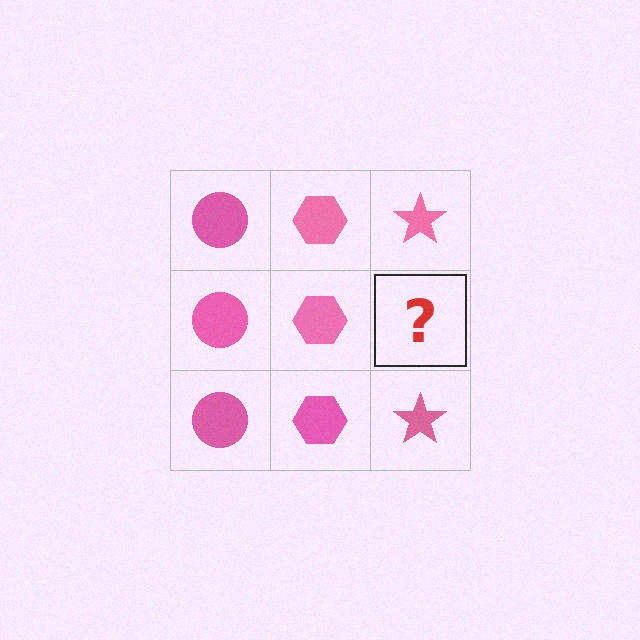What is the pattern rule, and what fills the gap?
The rule is that each column has a consistent shape. The gap should be filled with a pink star.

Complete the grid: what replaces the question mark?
The question mark should be replaced with a pink star.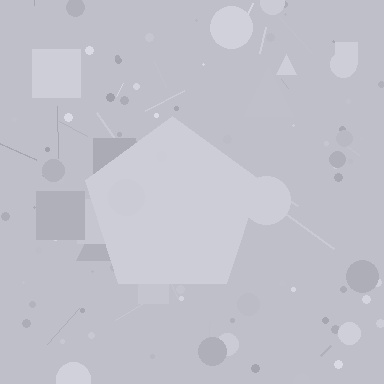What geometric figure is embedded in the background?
A pentagon is embedded in the background.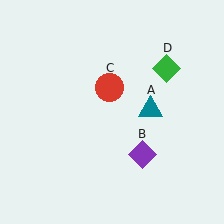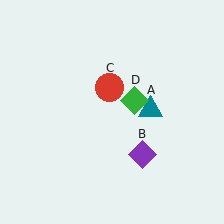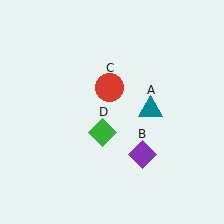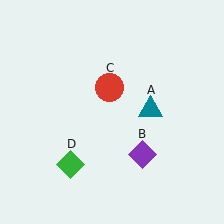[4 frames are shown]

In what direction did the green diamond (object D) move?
The green diamond (object D) moved down and to the left.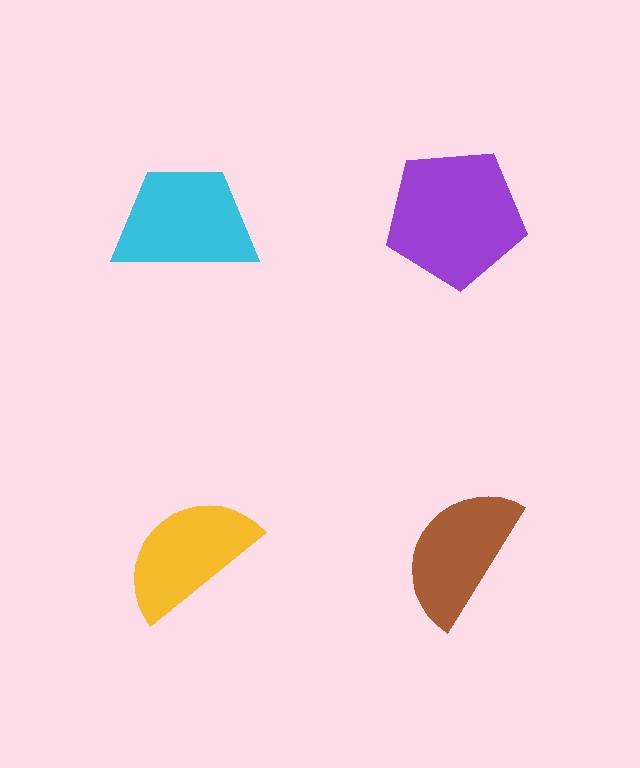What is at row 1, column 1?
A cyan trapezoid.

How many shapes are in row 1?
2 shapes.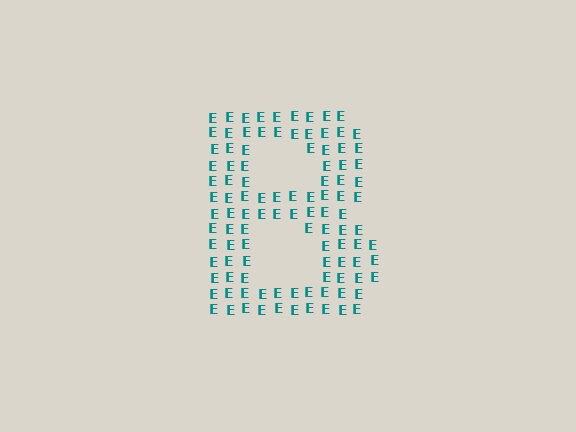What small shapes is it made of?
It is made of small letter E's.